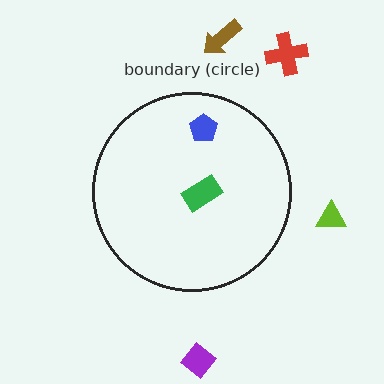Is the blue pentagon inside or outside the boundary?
Inside.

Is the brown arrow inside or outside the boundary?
Outside.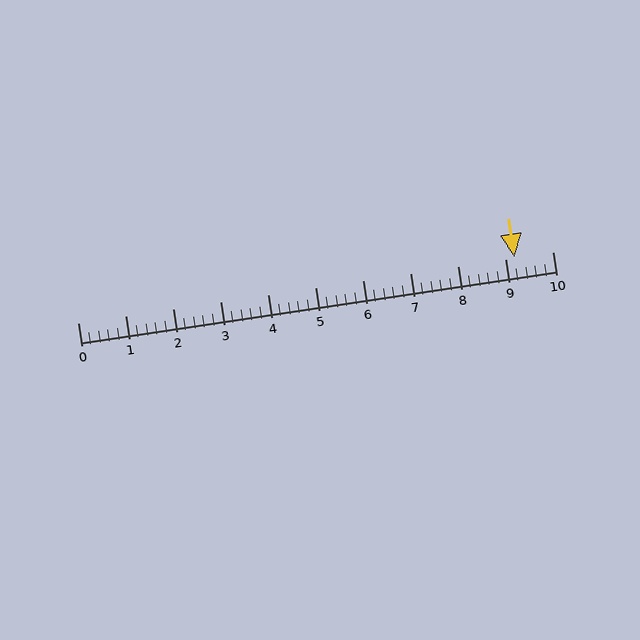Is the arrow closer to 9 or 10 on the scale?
The arrow is closer to 9.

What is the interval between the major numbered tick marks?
The major tick marks are spaced 1 units apart.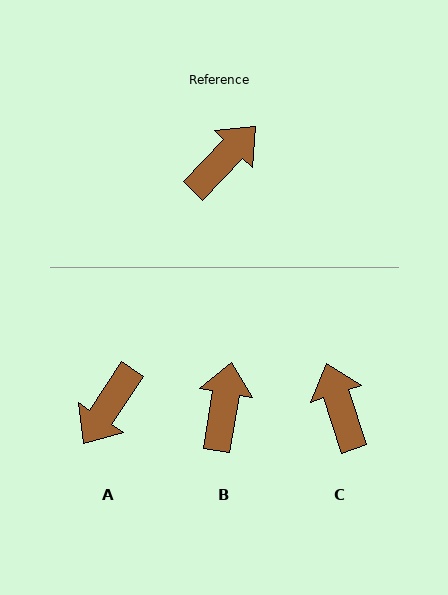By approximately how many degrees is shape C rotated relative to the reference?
Approximately 62 degrees counter-clockwise.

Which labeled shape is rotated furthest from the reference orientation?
A, about 169 degrees away.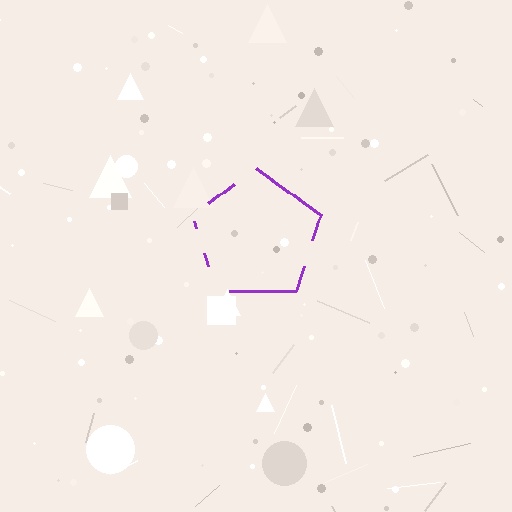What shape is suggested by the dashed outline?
The dashed outline suggests a pentagon.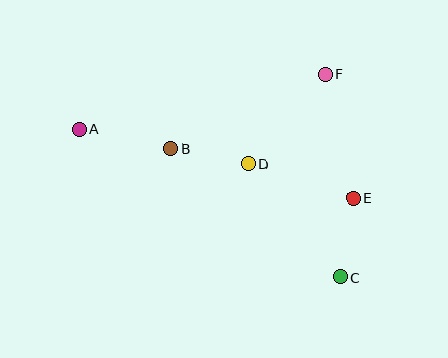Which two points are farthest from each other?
Points A and C are farthest from each other.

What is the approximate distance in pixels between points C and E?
The distance between C and E is approximately 81 pixels.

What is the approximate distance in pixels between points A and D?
The distance between A and D is approximately 173 pixels.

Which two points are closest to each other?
Points B and D are closest to each other.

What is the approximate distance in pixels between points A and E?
The distance between A and E is approximately 283 pixels.